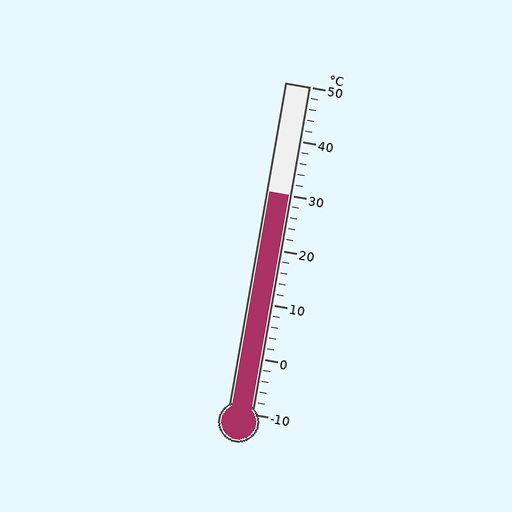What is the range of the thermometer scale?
The thermometer scale ranges from -10°C to 50°C.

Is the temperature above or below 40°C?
The temperature is below 40°C.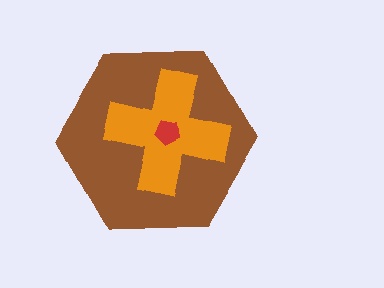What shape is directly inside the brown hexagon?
The orange cross.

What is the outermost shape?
The brown hexagon.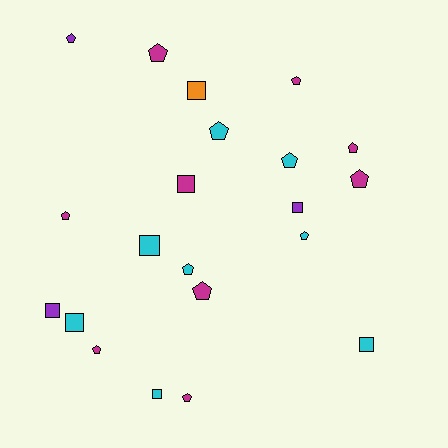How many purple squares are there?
There are 2 purple squares.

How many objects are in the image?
There are 21 objects.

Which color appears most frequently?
Magenta, with 9 objects.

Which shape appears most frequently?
Pentagon, with 13 objects.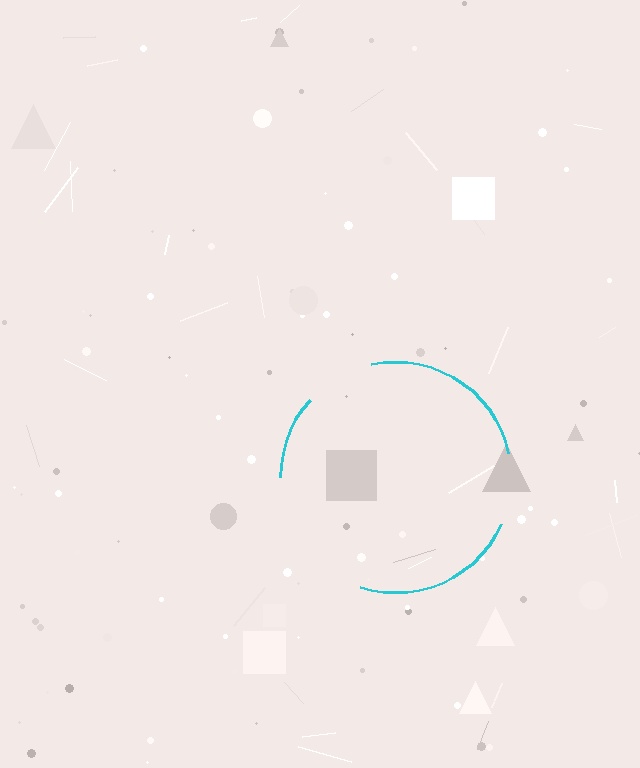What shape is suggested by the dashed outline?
The dashed outline suggests a circle.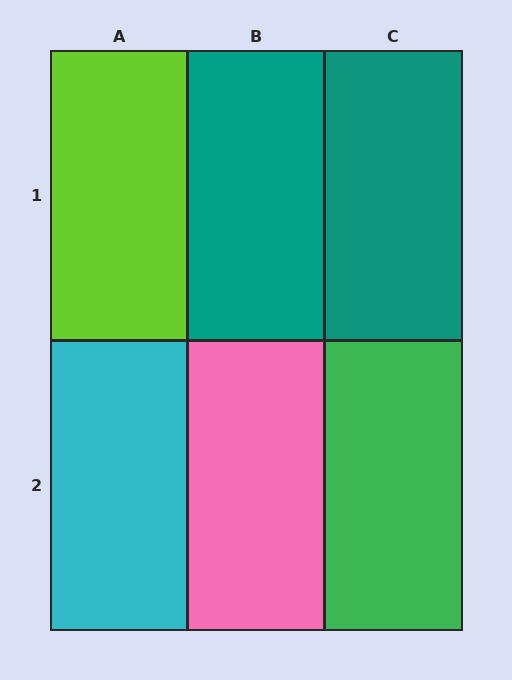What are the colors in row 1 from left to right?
Lime, teal, teal.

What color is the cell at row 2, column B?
Pink.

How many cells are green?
1 cell is green.